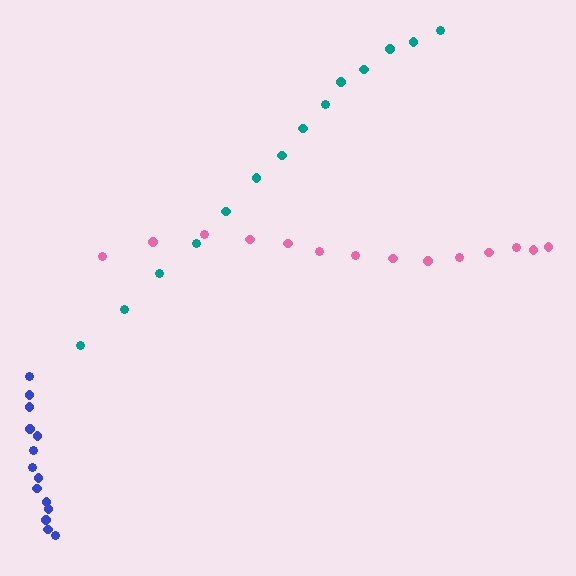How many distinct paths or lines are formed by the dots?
There are 3 distinct paths.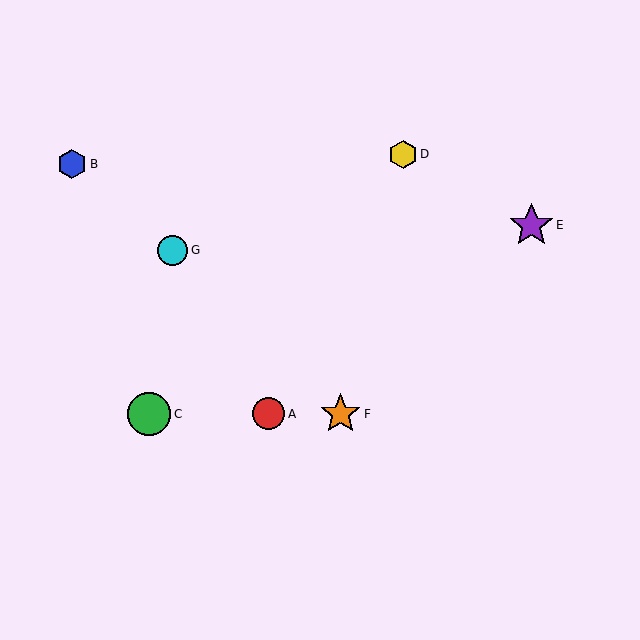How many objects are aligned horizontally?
3 objects (A, C, F) are aligned horizontally.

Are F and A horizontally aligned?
Yes, both are at y≈414.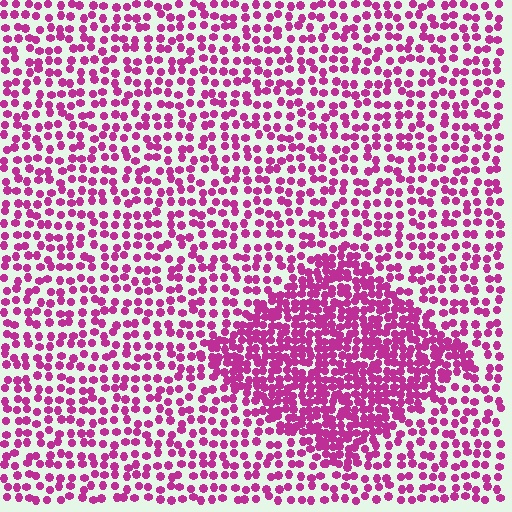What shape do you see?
I see a diamond.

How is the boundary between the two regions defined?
The boundary is defined by a change in element density (approximately 2.0x ratio). All elements are the same color, size, and shape.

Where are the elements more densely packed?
The elements are more densely packed inside the diamond boundary.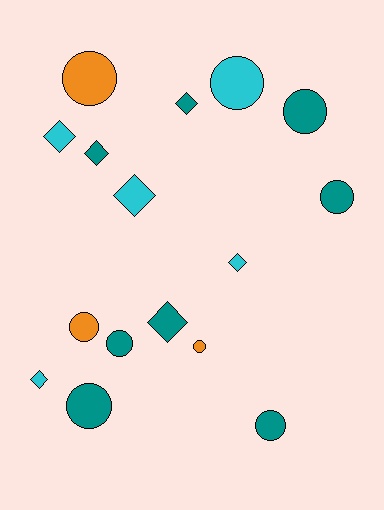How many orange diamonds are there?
There are no orange diamonds.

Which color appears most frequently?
Teal, with 8 objects.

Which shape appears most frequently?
Circle, with 9 objects.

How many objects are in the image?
There are 16 objects.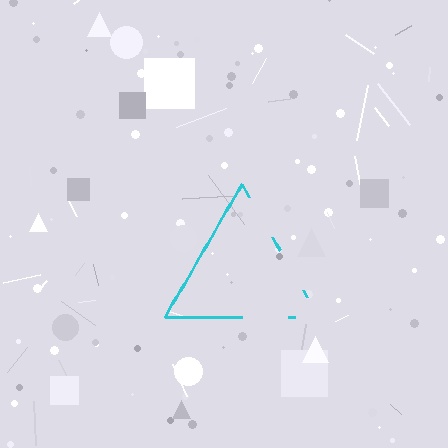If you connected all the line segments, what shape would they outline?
They would outline a triangle.